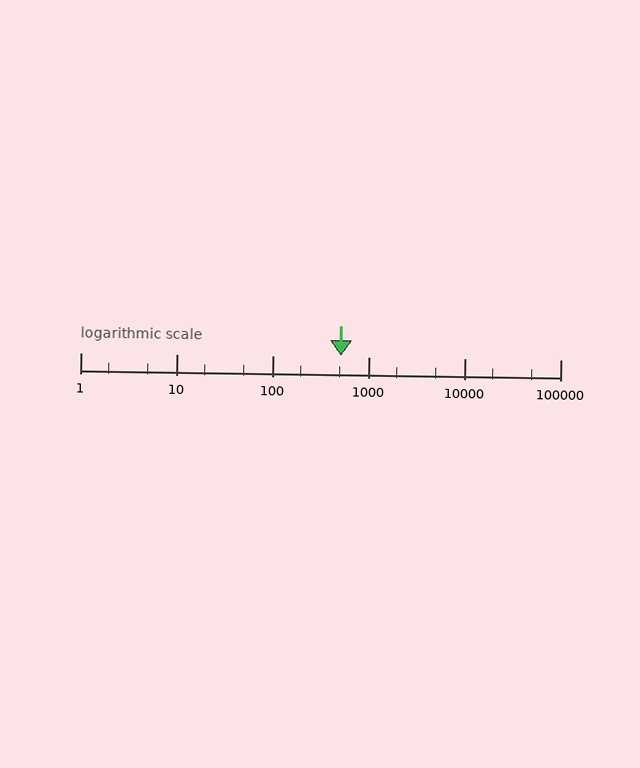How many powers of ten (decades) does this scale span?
The scale spans 5 decades, from 1 to 100000.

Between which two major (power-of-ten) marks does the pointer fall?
The pointer is between 100 and 1000.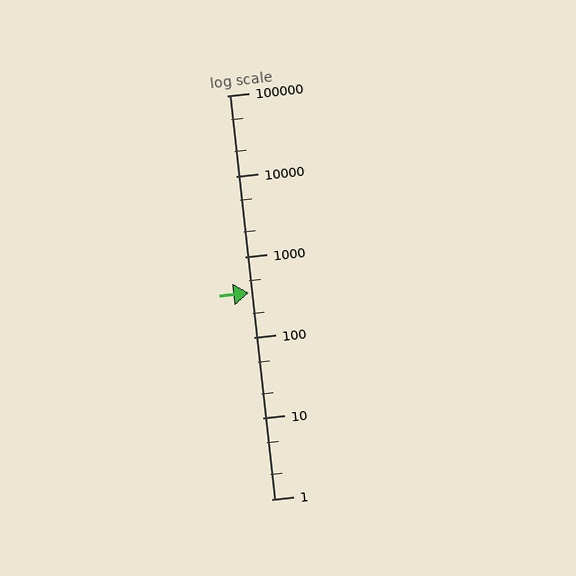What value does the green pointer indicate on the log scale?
The pointer indicates approximately 360.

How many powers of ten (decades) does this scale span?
The scale spans 5 decades, from 1 to 100000.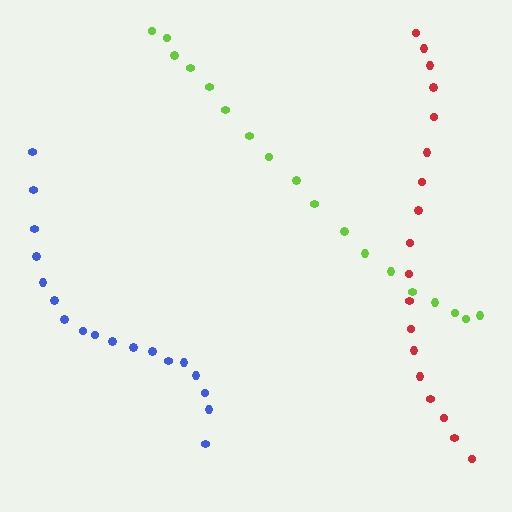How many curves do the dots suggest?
There are 3 distinct paths.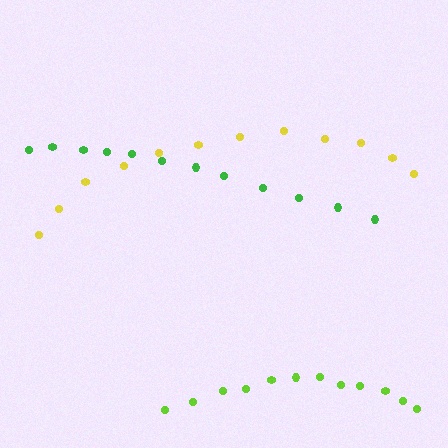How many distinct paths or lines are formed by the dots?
There are 3 distinct paths.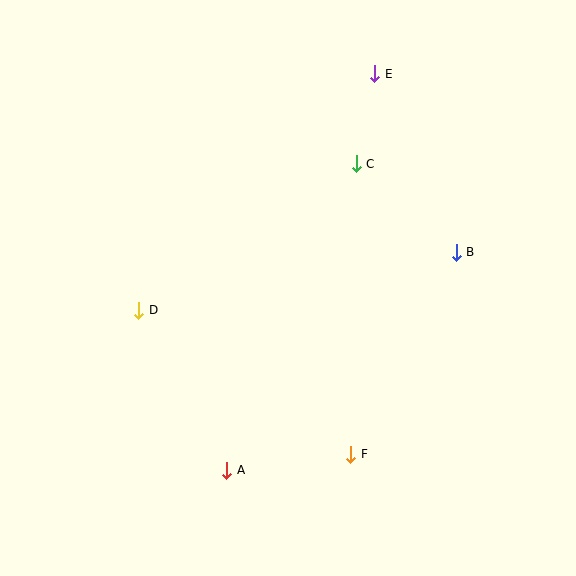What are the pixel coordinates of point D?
Point D is at (139, 310).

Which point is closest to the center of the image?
Point C at (356, 164) is closest to the center.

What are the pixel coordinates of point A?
Point A is at (227, 470).